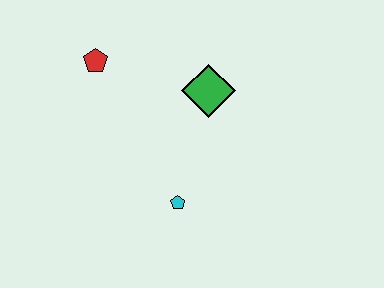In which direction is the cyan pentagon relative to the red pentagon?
The cyan pentagon is below the red pentagon.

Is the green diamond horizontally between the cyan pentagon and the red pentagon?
No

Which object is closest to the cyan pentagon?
The green diamond is closest to the cyan pentagon.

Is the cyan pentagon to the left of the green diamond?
Yes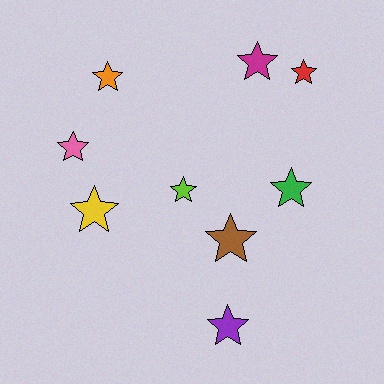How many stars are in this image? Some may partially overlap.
There are 9 stars.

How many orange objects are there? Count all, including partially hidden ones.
There is 1 orange object.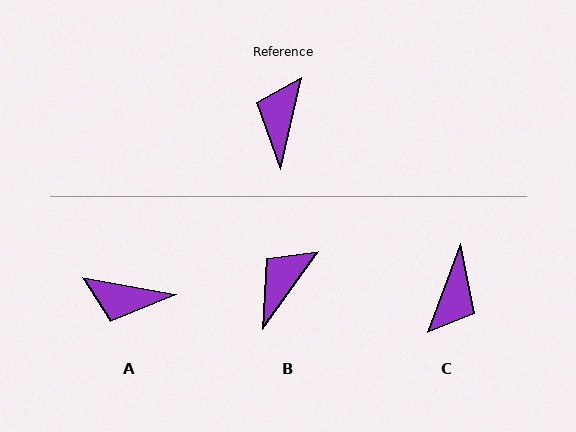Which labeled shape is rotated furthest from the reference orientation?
C, about 172 degrees away.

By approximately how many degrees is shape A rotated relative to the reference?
Approximately 93 degrees counter-clockwise.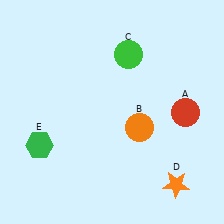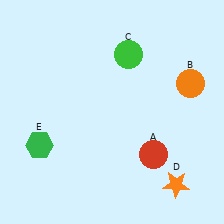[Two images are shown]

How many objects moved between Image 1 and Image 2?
2 objects moved between the two images.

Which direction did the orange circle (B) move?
The orange circle (B) moved right.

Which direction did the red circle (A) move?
The red circle (A) moved down.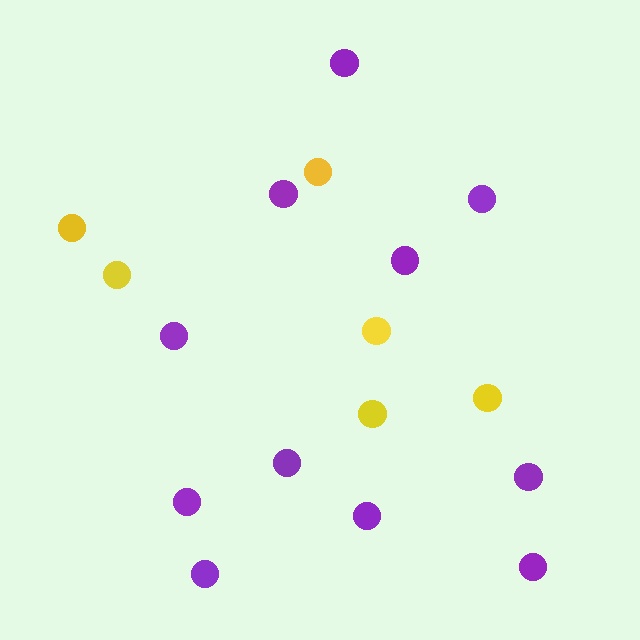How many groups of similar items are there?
There are 2 groups: one group of yellow circles (6) and one group of purple circles (11).